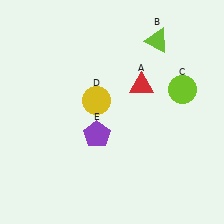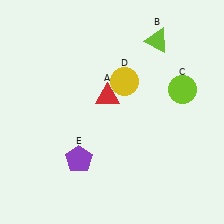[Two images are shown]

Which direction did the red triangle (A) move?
The red triangle (A) moved left.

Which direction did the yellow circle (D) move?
The yellow circle (D) moved right.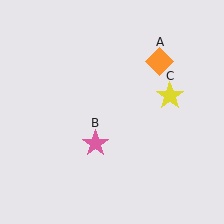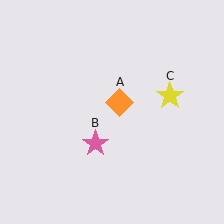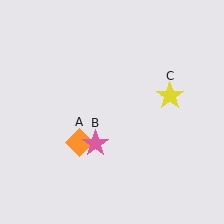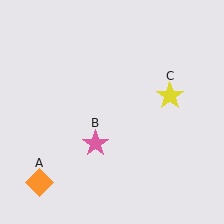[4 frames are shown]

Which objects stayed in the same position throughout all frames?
Pink star (object B) and yellow star (object C) remained stationary.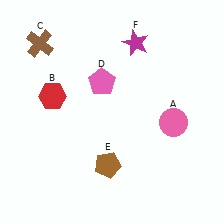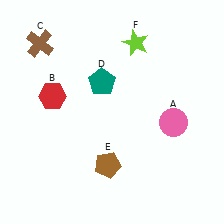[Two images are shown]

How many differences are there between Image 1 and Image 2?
There are 2 differences between the two images.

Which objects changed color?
D changed from pink to teal. F changed from magenta to lime.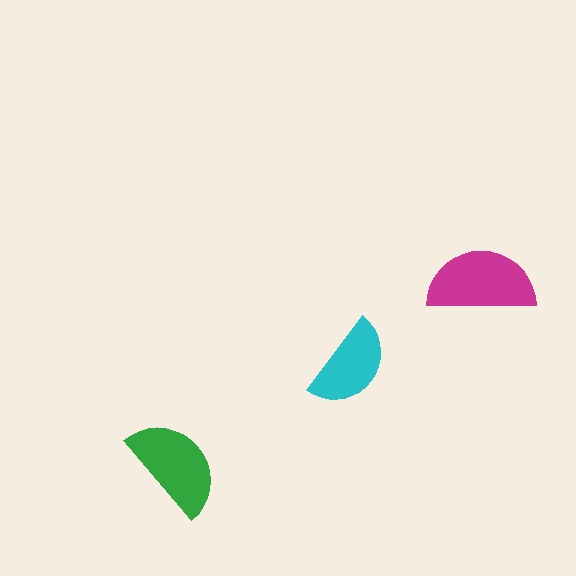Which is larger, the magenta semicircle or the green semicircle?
The magenta one.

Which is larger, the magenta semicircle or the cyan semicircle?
The magenta one.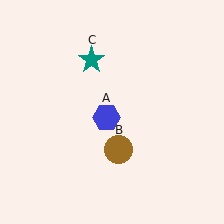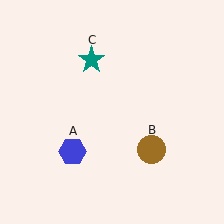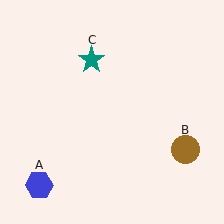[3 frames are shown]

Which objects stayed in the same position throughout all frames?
Teal star (object C) remained stationary.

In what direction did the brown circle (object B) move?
The brown circle (object B) moved right.